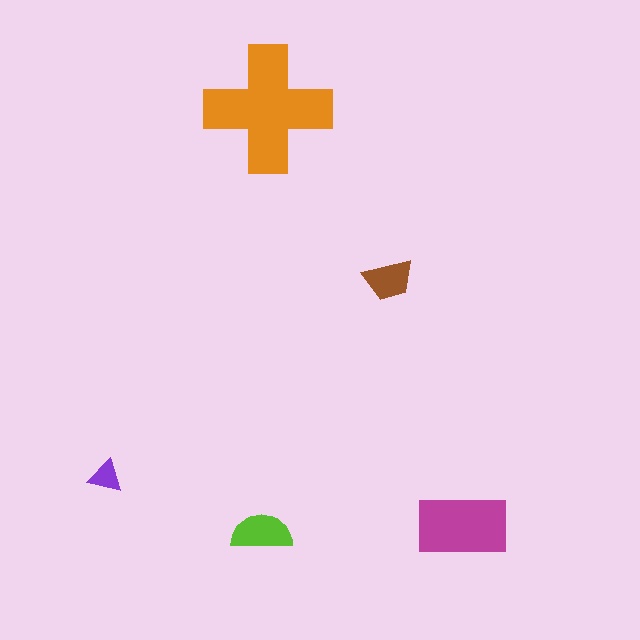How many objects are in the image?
There are 5 objects in the image.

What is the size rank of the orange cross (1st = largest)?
1st.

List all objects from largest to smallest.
The orange cross, the magenta rectangle, the lime semicircle, the brown trapezoid, the purple triangle.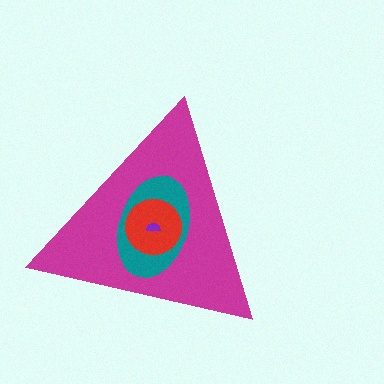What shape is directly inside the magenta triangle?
The teal ellipse.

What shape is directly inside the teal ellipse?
The red circle.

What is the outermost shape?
The magenta triangle.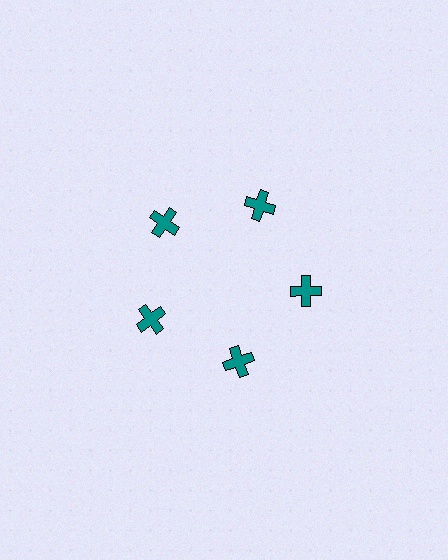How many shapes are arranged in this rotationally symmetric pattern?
There are 5 shapes, arranged in 5 groups of 1.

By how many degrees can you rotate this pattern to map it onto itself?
The pattern maps onto itself every 72 degrees of rotation.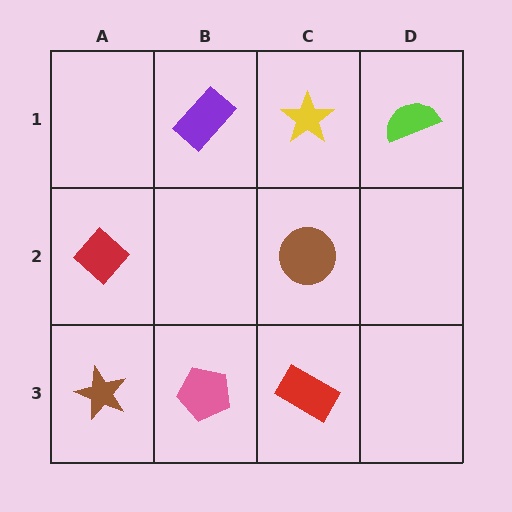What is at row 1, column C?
A yellow star.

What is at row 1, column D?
A lime semicircle.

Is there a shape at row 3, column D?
No, that cell is empty.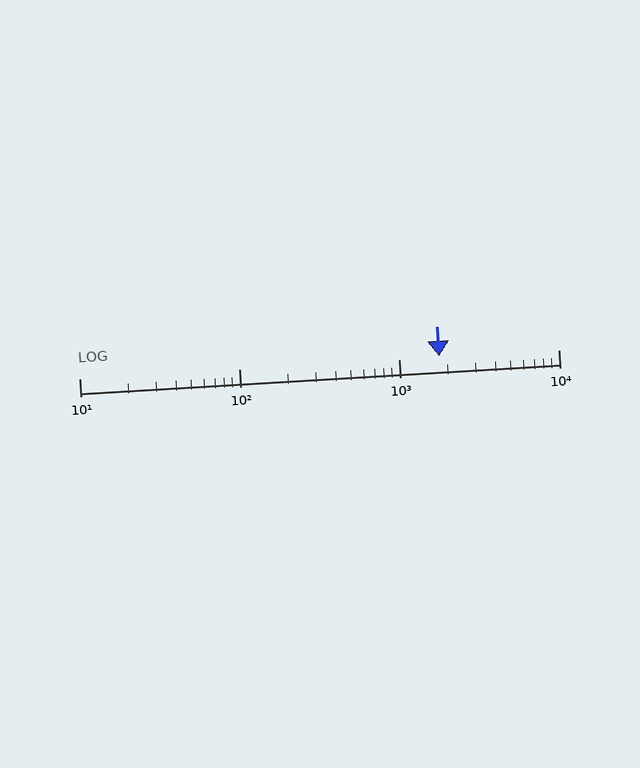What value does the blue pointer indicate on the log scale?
The pointer indicates approximately 1800.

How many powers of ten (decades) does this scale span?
The scale spans 3 decades, from 10 to 10000.